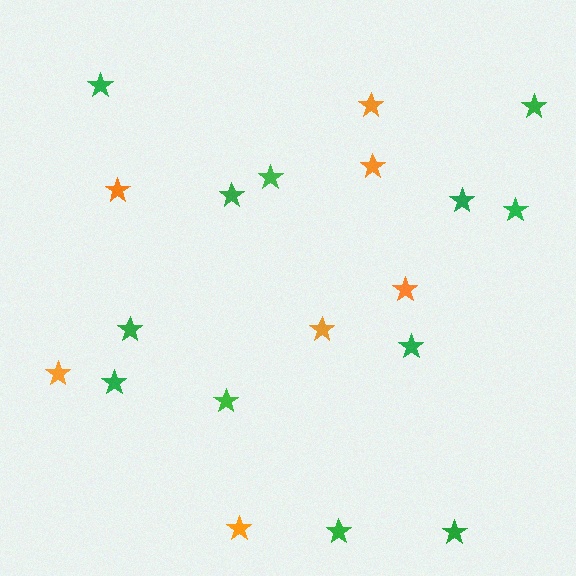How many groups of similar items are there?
There are 2 groups: one group of orange stars (7) and one group of green stars (12).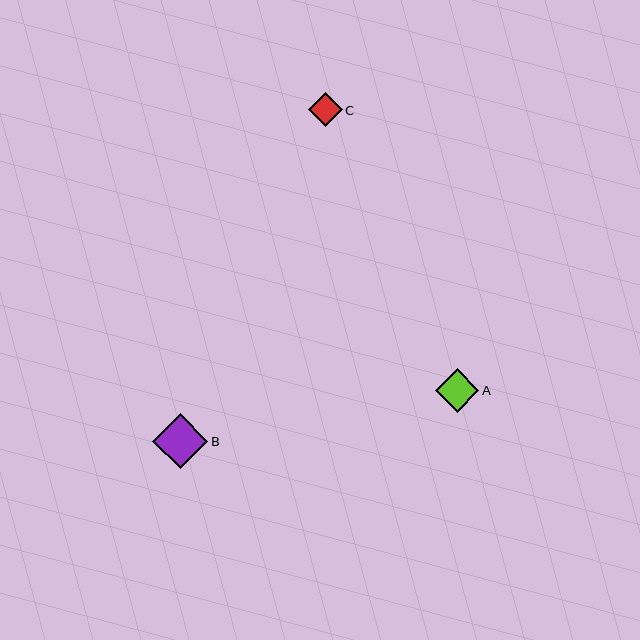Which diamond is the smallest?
Diamond C is the smallest with a size of approximately 34 pixels.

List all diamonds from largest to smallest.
From largest to smallest: B, A, C.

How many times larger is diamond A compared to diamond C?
Diamond A is approximately 1.3 times the size of diamond C.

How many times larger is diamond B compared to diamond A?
Diamond B is approximately 1.3 times the size of diamond A.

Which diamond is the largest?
Diamond B is the largest with a size of approximately 55 pixels.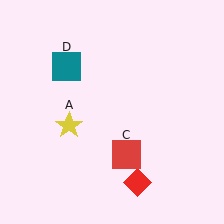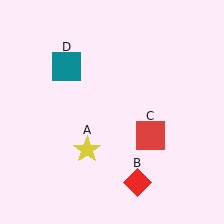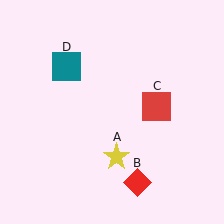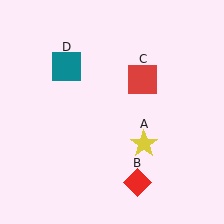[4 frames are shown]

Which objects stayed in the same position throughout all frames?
Red diamond (object B) and teal square (object D) remained stationary.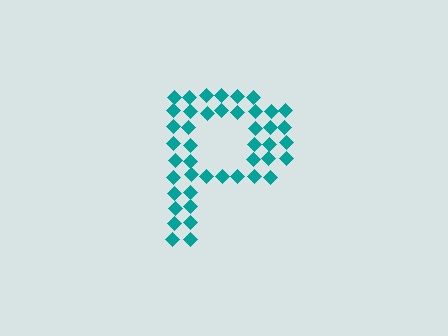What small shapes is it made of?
It is made of small diamonds.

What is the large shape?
The large shape is the letter P.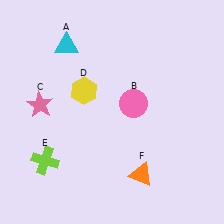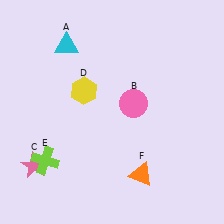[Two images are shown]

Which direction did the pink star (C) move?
The pink star (C) moved down.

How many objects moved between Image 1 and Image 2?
1 object moved between the two images.